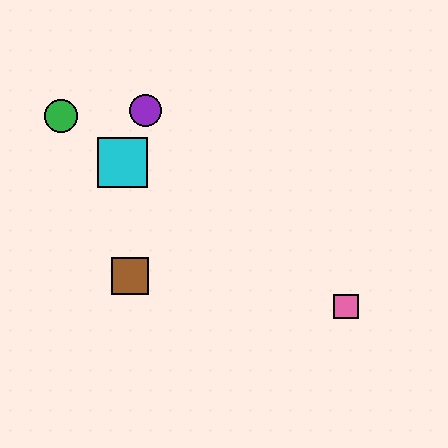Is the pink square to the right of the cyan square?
Yes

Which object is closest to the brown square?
The cyan square is closest to the brown square.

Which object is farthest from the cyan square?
The pink square is farthest from the cyan square.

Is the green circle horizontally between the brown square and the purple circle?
No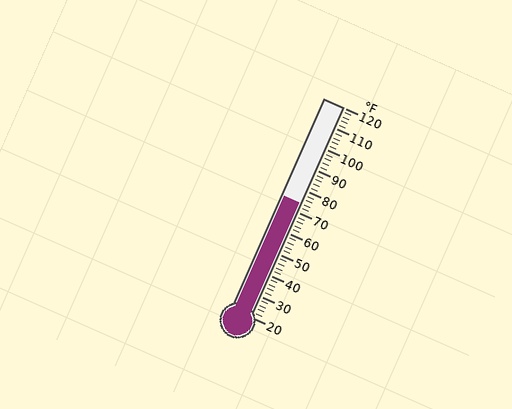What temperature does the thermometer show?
The thermometer shows approximately 74°F.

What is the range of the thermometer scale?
The thermometer scale ranges from 20°F to 120°F.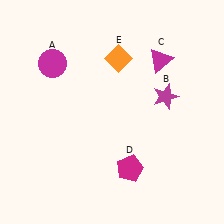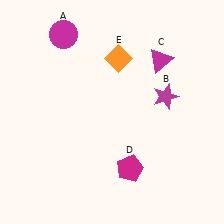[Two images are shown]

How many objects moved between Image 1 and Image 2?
1 object moved between the two images.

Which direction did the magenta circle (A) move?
The magenta circle (A) moved up.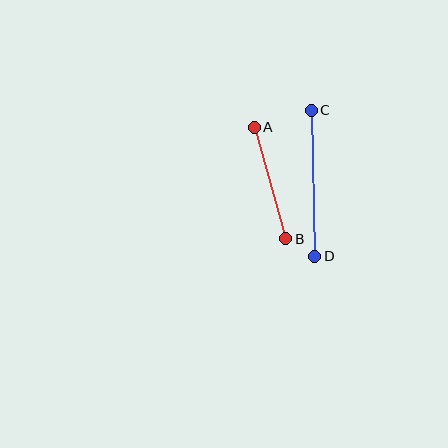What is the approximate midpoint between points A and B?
The midpoint is at approximately (270, 183) pixels.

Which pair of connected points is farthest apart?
Points C and D are farthest apart.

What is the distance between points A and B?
The distance is approximately 116 pixels.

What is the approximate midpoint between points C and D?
The midpoint is at approximately (313, 183) pixels.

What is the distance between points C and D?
The distance is approximately 146 pixels.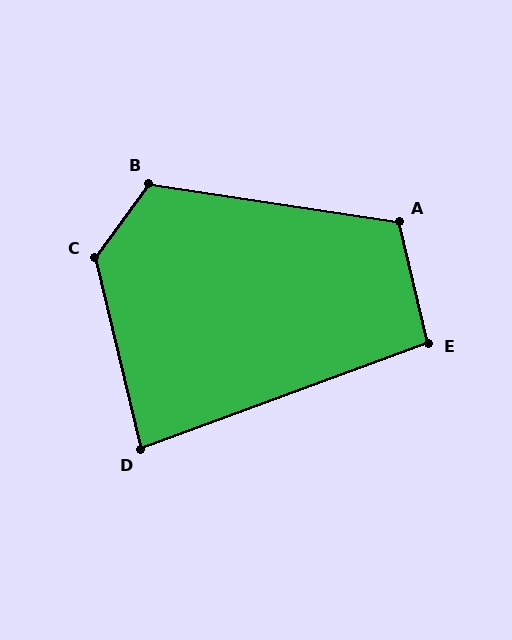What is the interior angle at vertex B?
Approximately 118 degrees (obtuse).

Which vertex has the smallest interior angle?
D, at approximately 83 degrees.